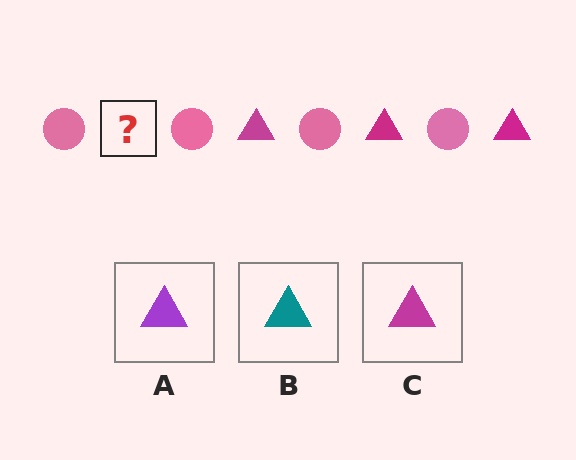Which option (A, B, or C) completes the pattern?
C.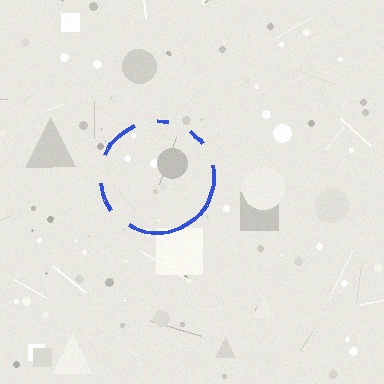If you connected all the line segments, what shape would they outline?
They would outline a circle.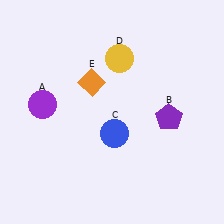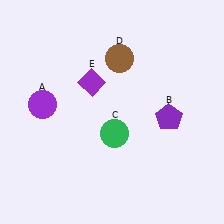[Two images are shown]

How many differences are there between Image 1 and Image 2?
There are 3 differences between the two images.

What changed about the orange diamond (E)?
In Image 1, E is orange. In Image 2, it changed to purple.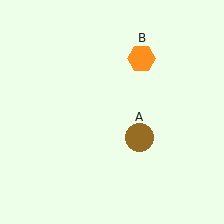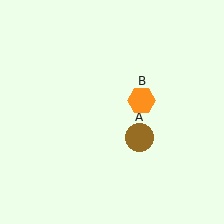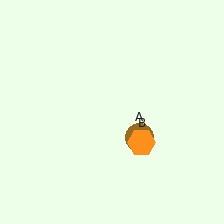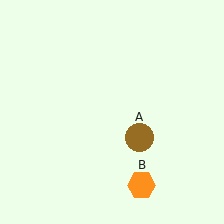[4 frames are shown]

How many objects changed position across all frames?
1 object changed position: orange hexagon (object B).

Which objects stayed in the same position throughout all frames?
Brown circle (object A) remained stationary.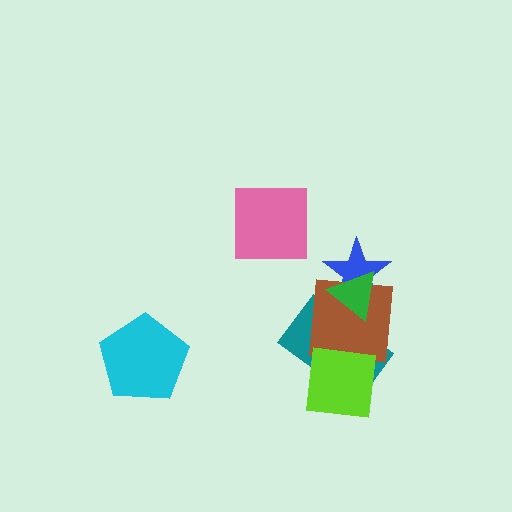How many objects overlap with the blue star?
2 objects overlap with the blue star.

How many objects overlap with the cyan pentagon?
0 objects overlap with the cyan pentagon.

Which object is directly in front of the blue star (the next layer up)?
The brown square is directly in front of the blue star.